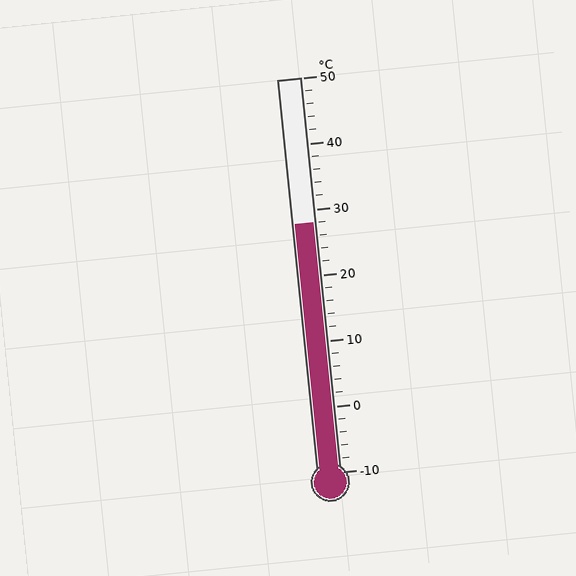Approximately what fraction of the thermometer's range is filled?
The thermometer is filled to approximately 65% of its range.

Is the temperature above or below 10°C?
The temperature is above 10°C.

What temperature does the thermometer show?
The thermometer shows approximately 28°C.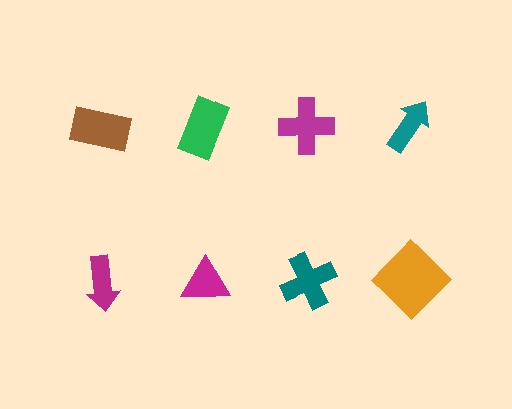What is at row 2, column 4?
An orange diamond.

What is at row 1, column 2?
A green rectangle.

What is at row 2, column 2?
A magenta triangle.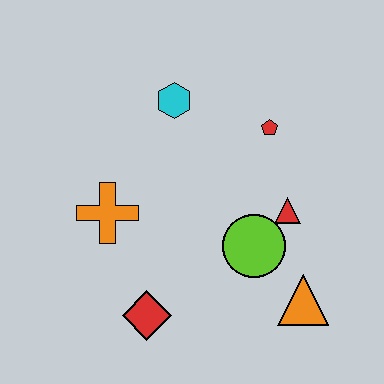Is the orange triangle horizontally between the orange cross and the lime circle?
No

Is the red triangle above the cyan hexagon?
No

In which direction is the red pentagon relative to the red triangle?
The red pentagon is above the red triangle.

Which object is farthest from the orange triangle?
The cyan hexagon is farthest from the orange triangle.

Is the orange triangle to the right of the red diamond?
Yes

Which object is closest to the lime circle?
The red triangle is closest to the lime circle.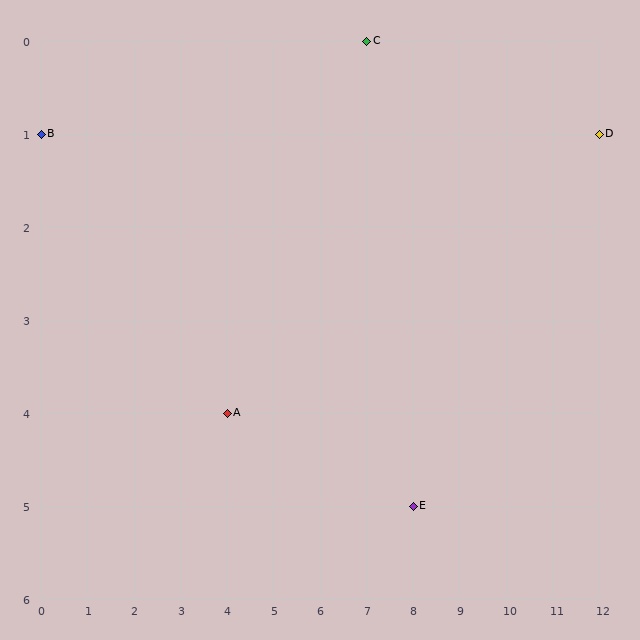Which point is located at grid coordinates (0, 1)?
Point B is at (0, 1).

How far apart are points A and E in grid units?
Points A and E are 4 columns and 1 row apart (about 4.1 grid units diagonally).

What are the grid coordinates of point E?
Point E is at grid coordinates (8, 5).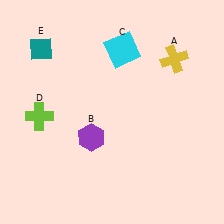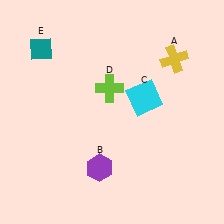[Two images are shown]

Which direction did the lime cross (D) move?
The lime cross (D) moved right.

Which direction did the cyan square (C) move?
The cyan square (C) moved down.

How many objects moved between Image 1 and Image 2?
3 objects moved between the two images.